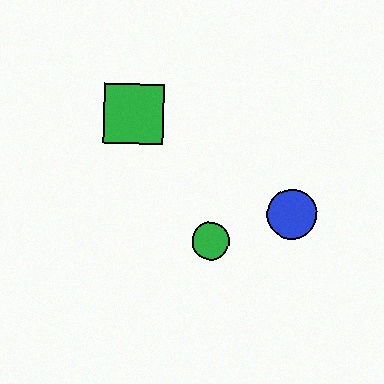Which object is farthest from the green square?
The blue circle is farthest from the green square.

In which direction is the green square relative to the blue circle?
The green square is to the left of the blue circle.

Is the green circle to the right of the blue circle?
No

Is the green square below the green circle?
No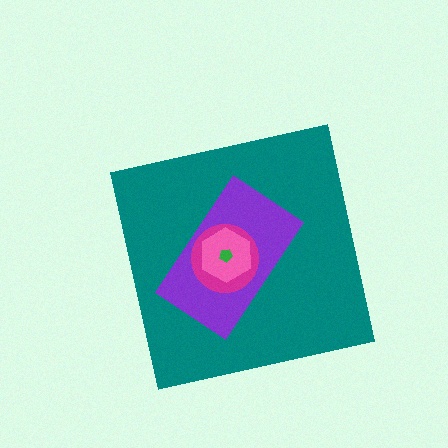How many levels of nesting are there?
5.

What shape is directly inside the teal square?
The purple rectangle.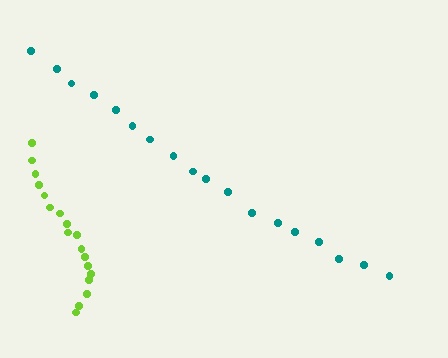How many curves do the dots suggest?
There are 2 distinct paths.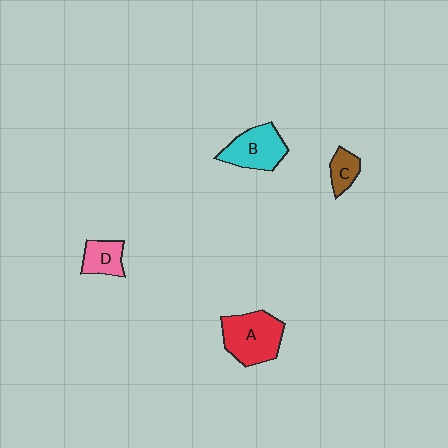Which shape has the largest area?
Shape A (red).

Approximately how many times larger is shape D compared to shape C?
Approximately 1.3 times.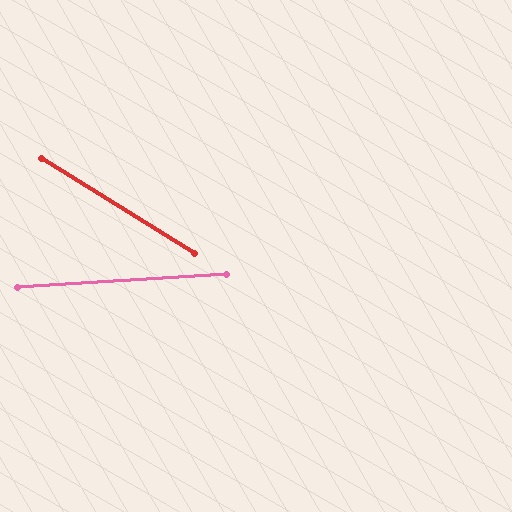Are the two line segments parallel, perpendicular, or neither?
Neither parallel nor perpendicular — they differ by about 36°.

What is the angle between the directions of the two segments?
Approximately 36 degrees.